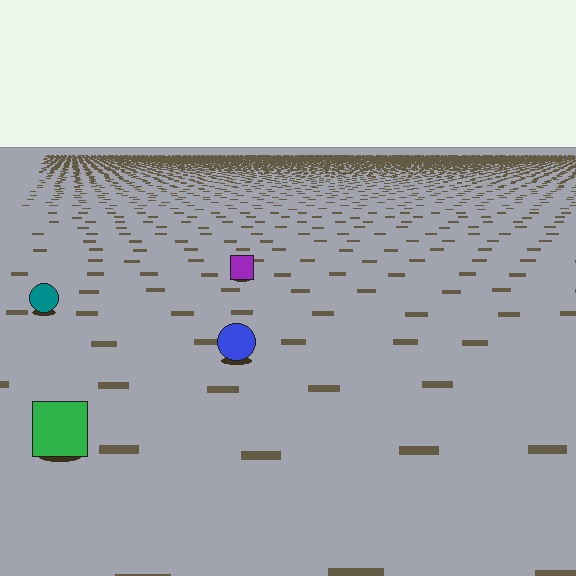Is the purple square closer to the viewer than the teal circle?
No. The teal circle is closer — you can tell from the texture gradient: the ground texture is coarser near it.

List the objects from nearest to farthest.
From nearest to farthest: the green square, the blue circle, the teal circle, the purple square.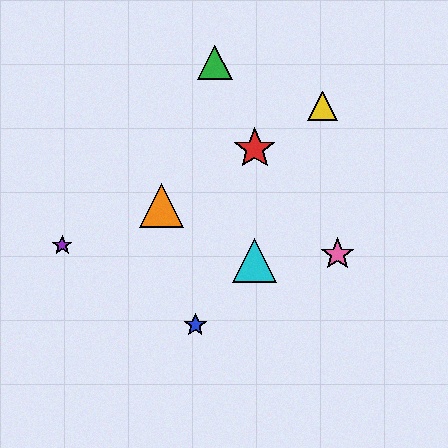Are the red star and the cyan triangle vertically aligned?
Yes, both are at x≈255.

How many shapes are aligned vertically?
2 shapes (the red star, the cyan triangle) are aligned vertically.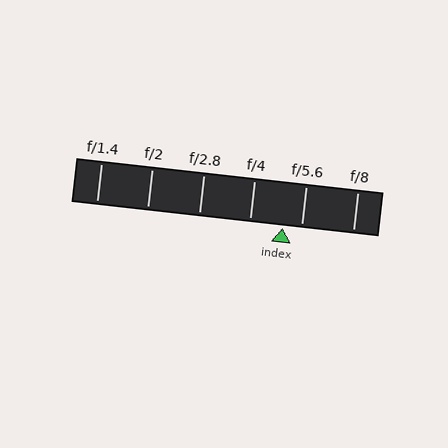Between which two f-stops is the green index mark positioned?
The index mark is between f/4 and f/5.6.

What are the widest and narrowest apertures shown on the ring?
The widest aperture shown is f/1.4 and the narrowest is f/8.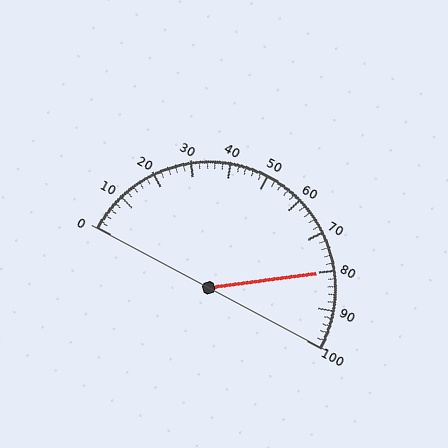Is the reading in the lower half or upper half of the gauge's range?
The reading is in the upper half of the range (0 to 100).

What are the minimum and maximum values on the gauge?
The gauge ranges from 0 to 100.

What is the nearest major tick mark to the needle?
The nearest major tick mark is 80.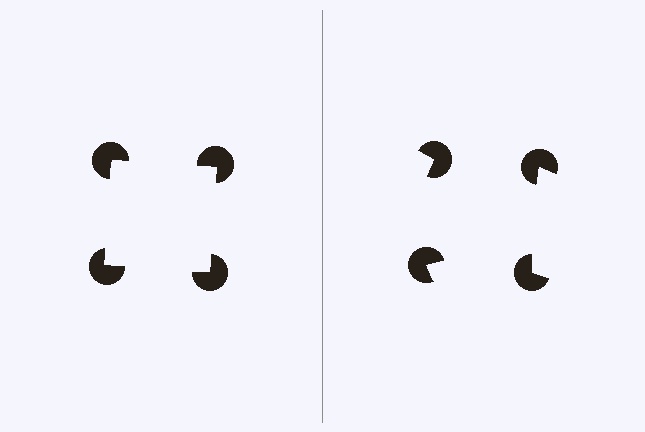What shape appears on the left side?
An illusory square.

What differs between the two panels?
The pac-man discs are positioned identically on both sides; only the wedge orientations differ. On the left they align to a square; on the right they are misaligned.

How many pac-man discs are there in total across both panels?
8 — 4 on each side.